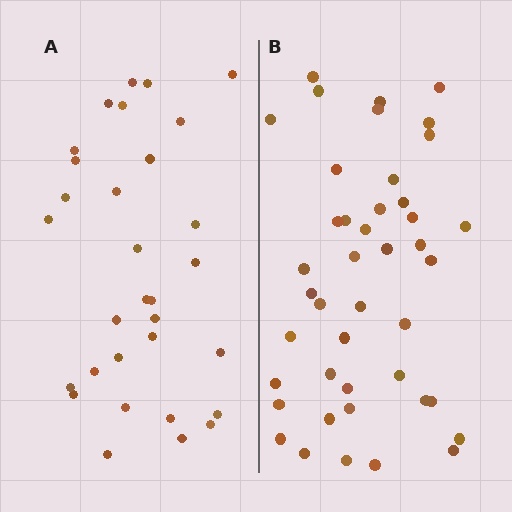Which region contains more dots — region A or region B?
Region B (the right region) has more dots.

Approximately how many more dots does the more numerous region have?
Region B has roughly 12 or so more dots than region A.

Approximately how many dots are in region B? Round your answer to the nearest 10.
About 40 dots. (The exact count is 43, which rounds to 40.)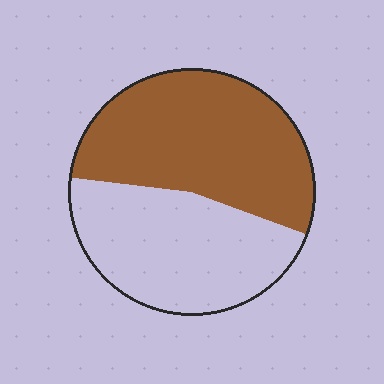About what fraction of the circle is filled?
About one half (1/2).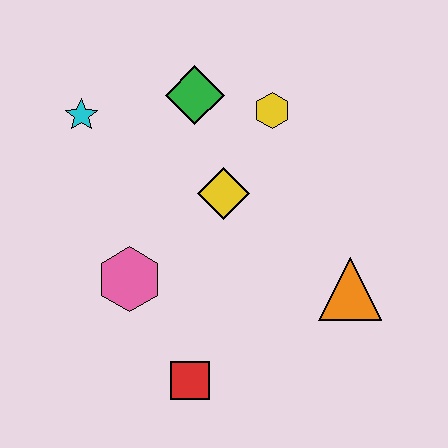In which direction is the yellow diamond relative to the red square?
The yellow diamond is above the red square.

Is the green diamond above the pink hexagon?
Yes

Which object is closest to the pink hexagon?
The red square is closest to the pink hexagon.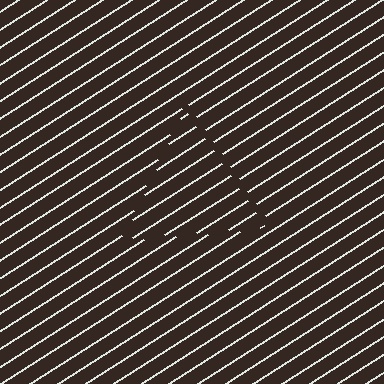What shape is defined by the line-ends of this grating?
An illusory triangle. The interior of the shape contains the same grating, shifted by half a period — the contour is defined by the phase discontinuity where line-ends from the inner and outer gratings abut.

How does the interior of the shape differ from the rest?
The interior of the shape contains the same grating, shifted by half a period — the contour is defined by the phase discontinuity where line-ends from the inner and outer gratings abut.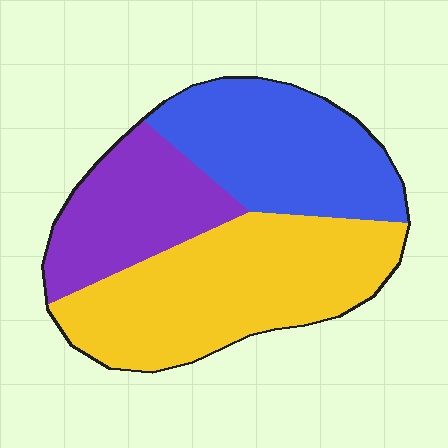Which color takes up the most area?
Yellow, at roughly 45%.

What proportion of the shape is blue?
Blue covers 32% of the shape.